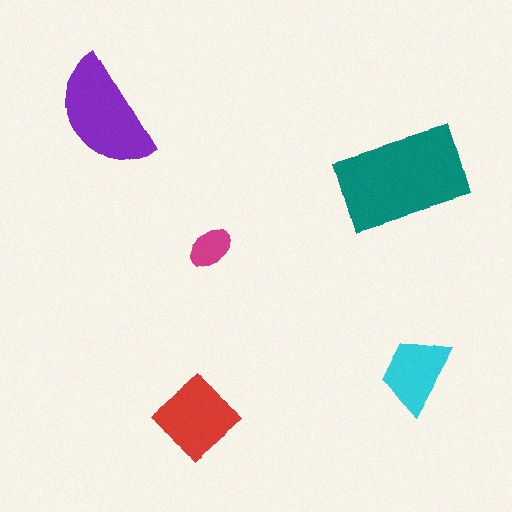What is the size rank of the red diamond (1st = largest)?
3rd.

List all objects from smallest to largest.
The magenta ellipse, the cyan trapezoid, the red diamond, the purple semicircle, the teal rectangle.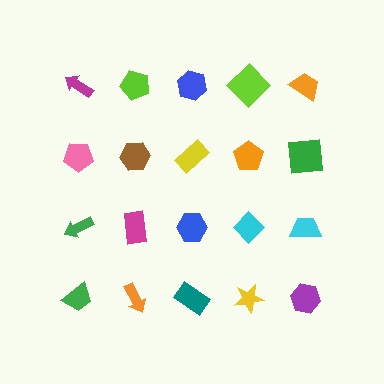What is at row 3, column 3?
A blue hexagon.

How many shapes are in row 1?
5 shapes.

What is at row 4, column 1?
A green trapezoid.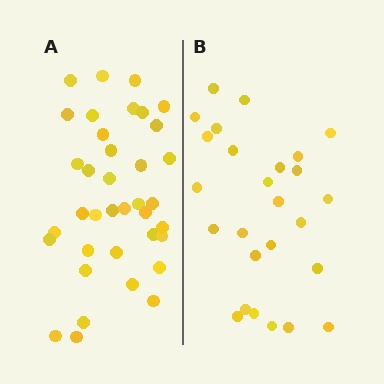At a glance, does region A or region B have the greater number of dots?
Region A (the left region) has more dots.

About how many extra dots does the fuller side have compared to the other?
Region A has roughly 12 or so more dots than region B.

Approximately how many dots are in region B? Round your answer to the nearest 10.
About 30 dots. (The exact count is 26, which rounds to 30.)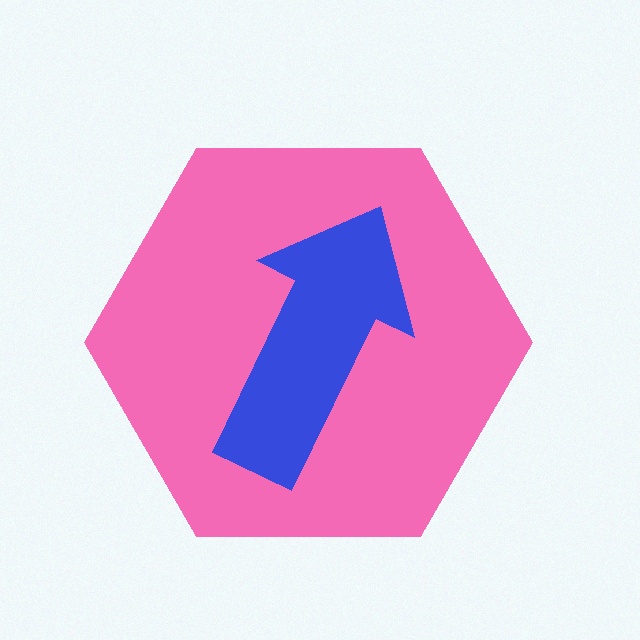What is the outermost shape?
The pink hexagon.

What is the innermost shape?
The blue arrow.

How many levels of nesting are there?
2.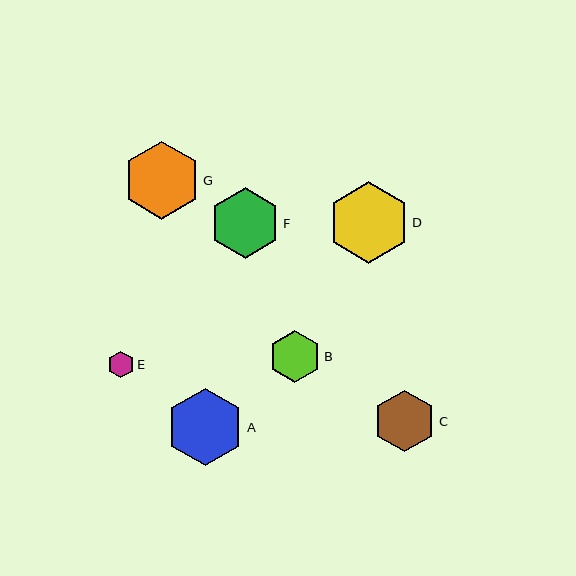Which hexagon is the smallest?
Hexagon E is the smallest with a size of approximately 27 pixels.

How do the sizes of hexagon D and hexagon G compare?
Hexagon D and hexagon G are approximately the same size.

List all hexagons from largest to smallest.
From largest to smallest: D, A, G, F, C, B, E.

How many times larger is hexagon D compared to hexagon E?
Hexagon D is approximately 3.1 times the size of hexagon E.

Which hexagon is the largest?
Hexagon D is the largest with a size of approximately 82 pixels.